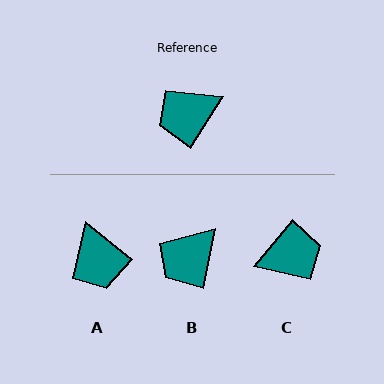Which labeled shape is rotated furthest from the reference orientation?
C, about 173 degrees away.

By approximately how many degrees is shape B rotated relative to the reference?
Approximately 20 degrees counter-clockwise.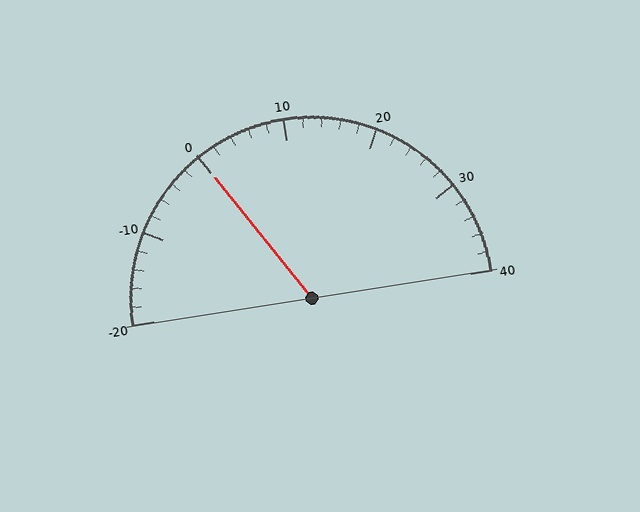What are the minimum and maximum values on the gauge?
The gauge ranges from -20 to 40.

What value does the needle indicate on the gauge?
The needle indicates approximately 0.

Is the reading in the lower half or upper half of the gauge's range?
The reading is in the lower half of the range (-20 to 40).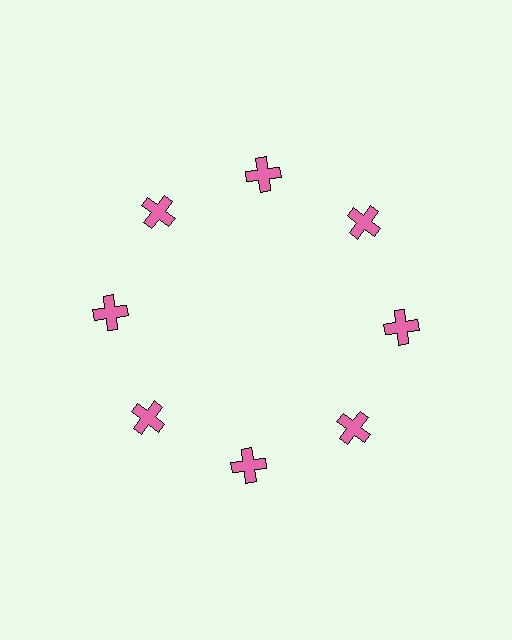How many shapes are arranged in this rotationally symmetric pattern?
There are 8 shapes, arranged in 8 groups of 1.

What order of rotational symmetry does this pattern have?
This pattern has 8-fold rotational symmetry.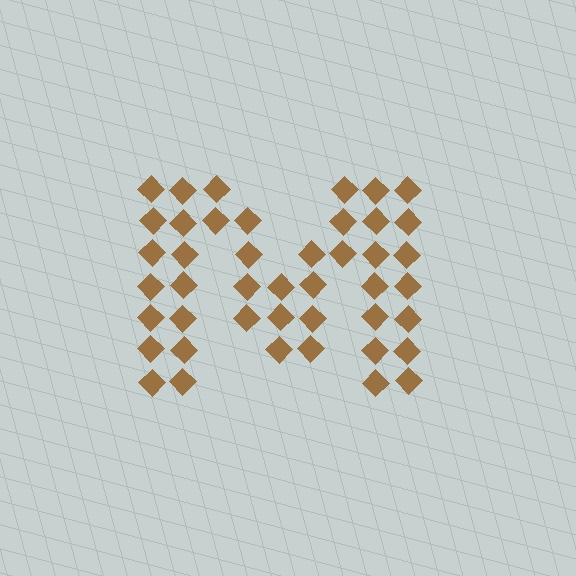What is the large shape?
The large shape is the letter M.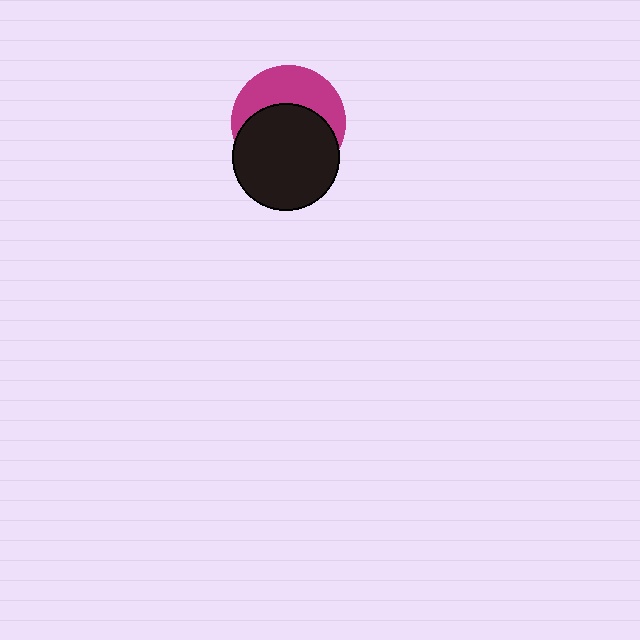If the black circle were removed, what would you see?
You would see the complete magenta circle.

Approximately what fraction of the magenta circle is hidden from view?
Roughly 57% of the magenta circle is hidden behind the black circle.